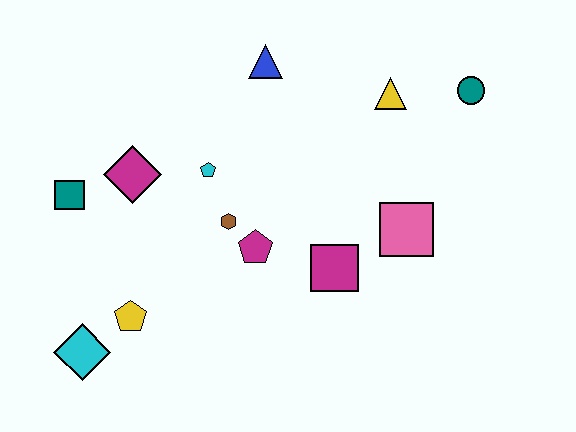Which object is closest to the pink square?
The magenta square is closest to the pink square.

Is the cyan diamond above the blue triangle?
No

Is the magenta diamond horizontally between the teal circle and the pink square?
No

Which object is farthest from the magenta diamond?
The teal circle is farthest from the magenta diamond.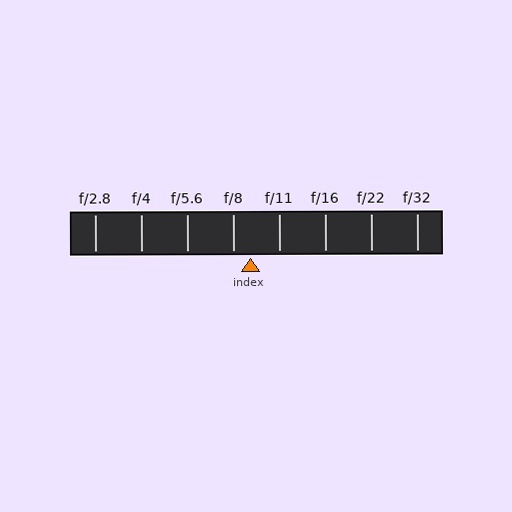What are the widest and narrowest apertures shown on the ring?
The widest aperture shown is f/2.8 and the narrowest is f/32.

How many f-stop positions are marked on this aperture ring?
There are 8 f-stop positions marked.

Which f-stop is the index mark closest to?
The index mark is closest to f/8.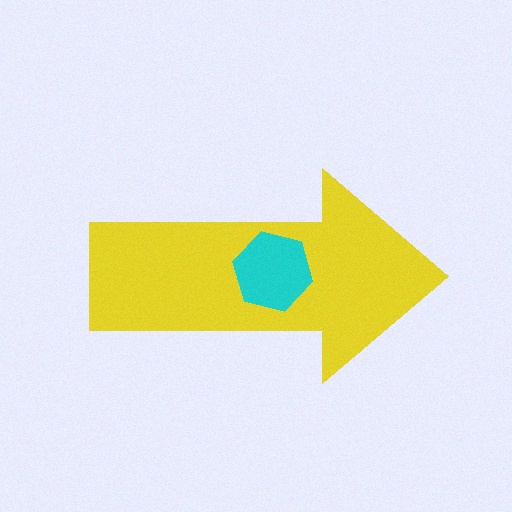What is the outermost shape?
The yellow arrow.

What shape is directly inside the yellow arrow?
The cyan hexagon.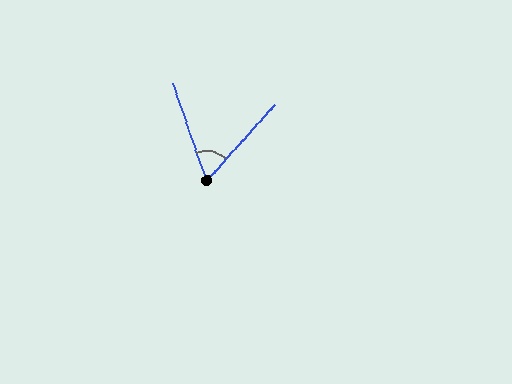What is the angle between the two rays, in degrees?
Approximately 61 degrees.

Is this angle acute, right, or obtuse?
It is acute.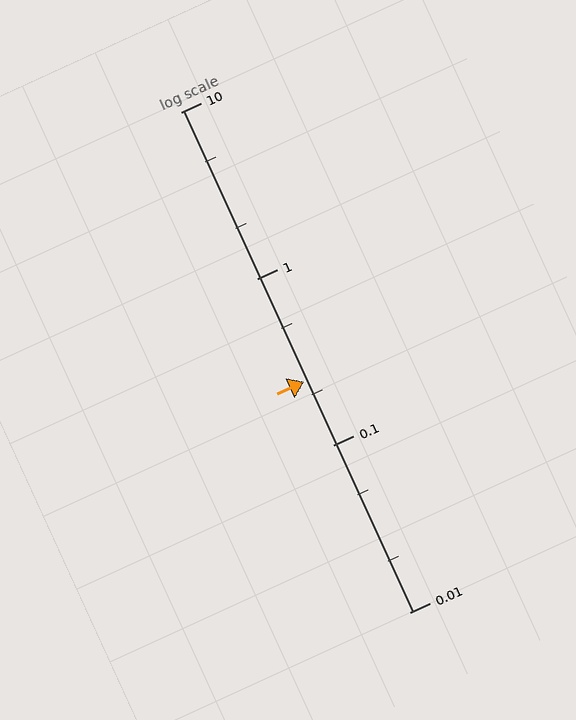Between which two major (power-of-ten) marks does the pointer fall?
The pointer is between 0.1 and 1.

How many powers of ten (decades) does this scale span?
The scale spans 3 decades, from 0.01 to 10.